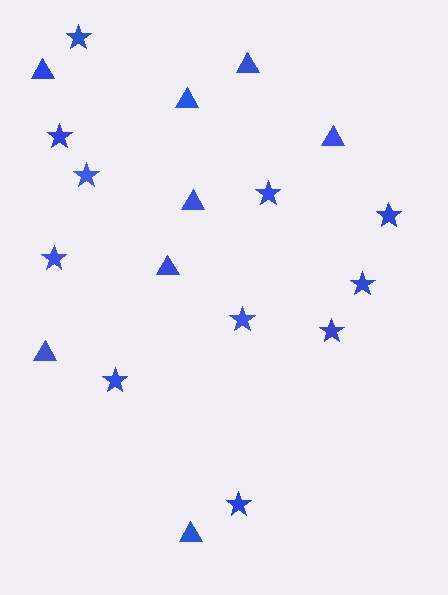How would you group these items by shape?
There are 2 groups: one group of stars (11) and one group of triangles (8).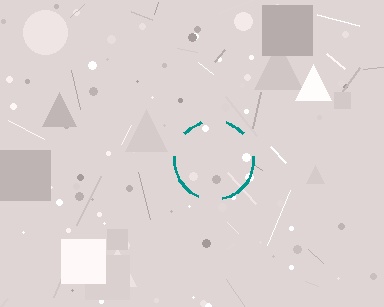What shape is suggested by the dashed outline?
The dashed outline suggests a circle.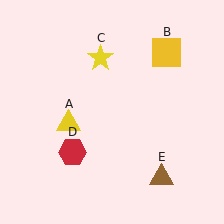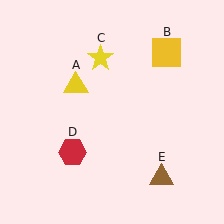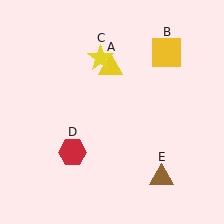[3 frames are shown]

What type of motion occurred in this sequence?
The yellow triangle (object A) rotated clockwise around the center of the scene.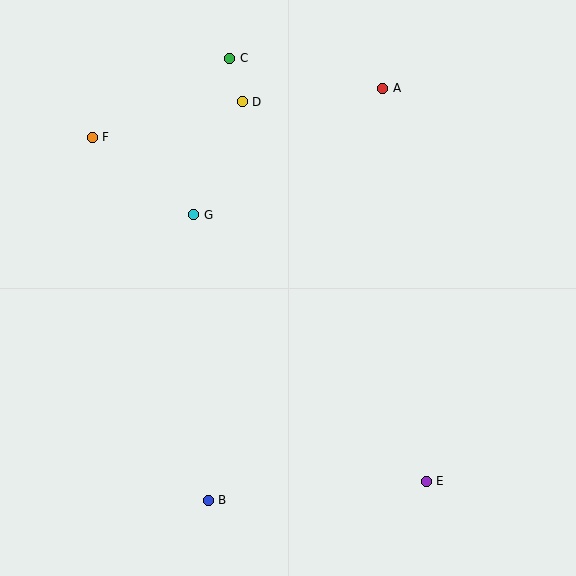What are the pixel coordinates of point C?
Point C is at (230, 58).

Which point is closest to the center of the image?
Point G at (194, 215) is closest to the center.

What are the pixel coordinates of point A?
Point A is at (383, 88).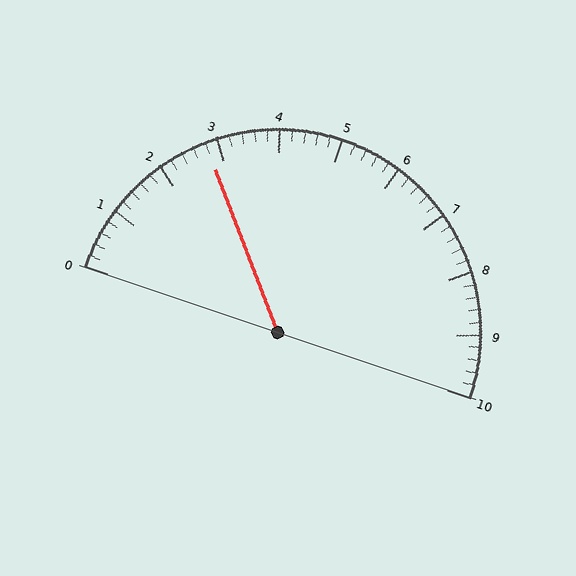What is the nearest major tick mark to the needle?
The nearest major tick mark is 3.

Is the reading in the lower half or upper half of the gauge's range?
The reading is in the lower half of the range (0 to 10).